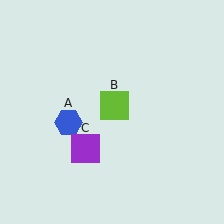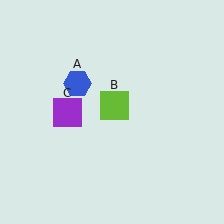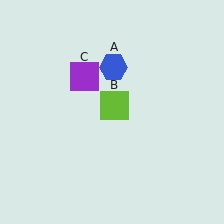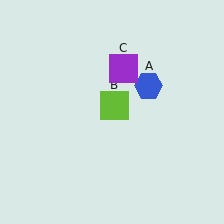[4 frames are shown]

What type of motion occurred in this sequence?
The blue hexagon (object A), purple square (object C) rotated clockwise around the center of the scene.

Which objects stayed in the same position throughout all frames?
Lime square (object B) remained stationary.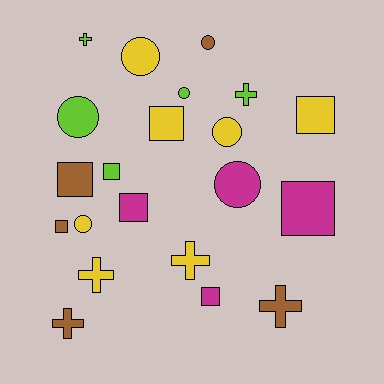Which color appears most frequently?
Yellow, with 7 objects.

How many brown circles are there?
There is 1 brown circle.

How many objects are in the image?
There are 21 objects.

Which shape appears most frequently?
Square, with 8 objects.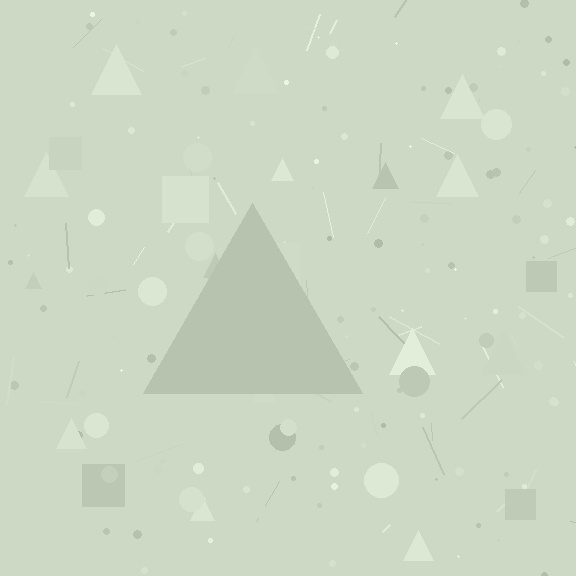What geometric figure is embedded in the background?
A triangle is embedded in the background.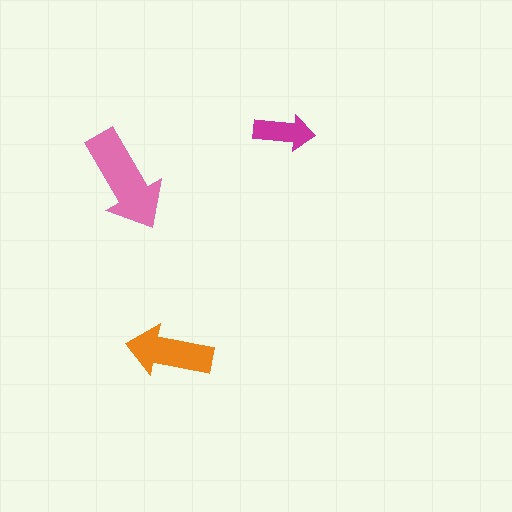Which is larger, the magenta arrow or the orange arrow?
The orange one.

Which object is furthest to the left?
The pink arrow is leftmost.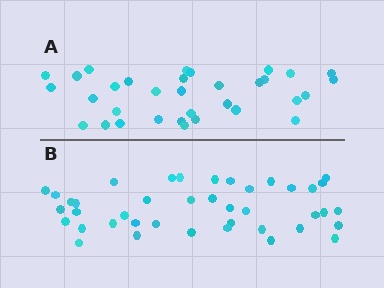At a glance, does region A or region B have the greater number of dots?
Region B (the bottom region) has more dots.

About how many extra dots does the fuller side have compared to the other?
Region B has roughly 8 or so more dots than region A.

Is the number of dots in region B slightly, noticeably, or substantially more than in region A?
Region B has only slightly more — the two regions are fairly close. The ratio is roughly 1.2 to 1.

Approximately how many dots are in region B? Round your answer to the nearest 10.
About 40 dots. (The exact count is 41, which rounds to 40.)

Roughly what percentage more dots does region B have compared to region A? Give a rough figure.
About 25% more.